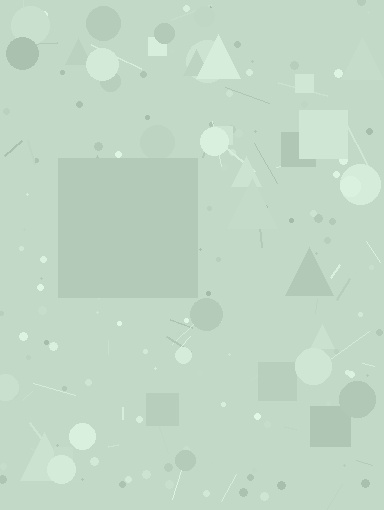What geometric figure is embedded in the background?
A square is embedded in the background.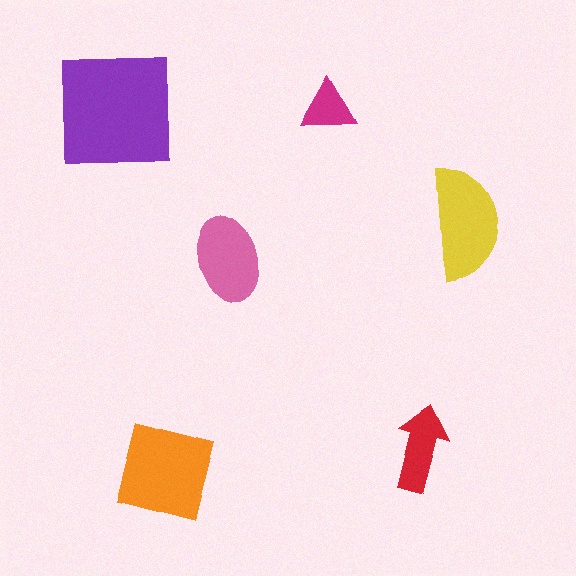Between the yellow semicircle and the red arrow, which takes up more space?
The yellow semicircle.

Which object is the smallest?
The magenta triangle.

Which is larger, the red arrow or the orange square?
The orange square.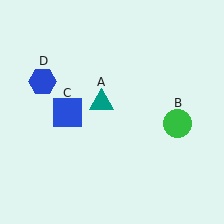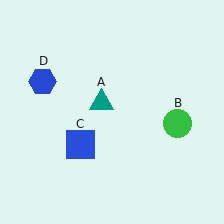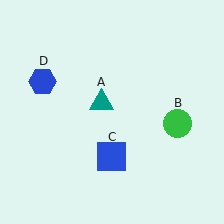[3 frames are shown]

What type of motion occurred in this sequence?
The blue square (object C) rotated counterclockwise around the center of the scene.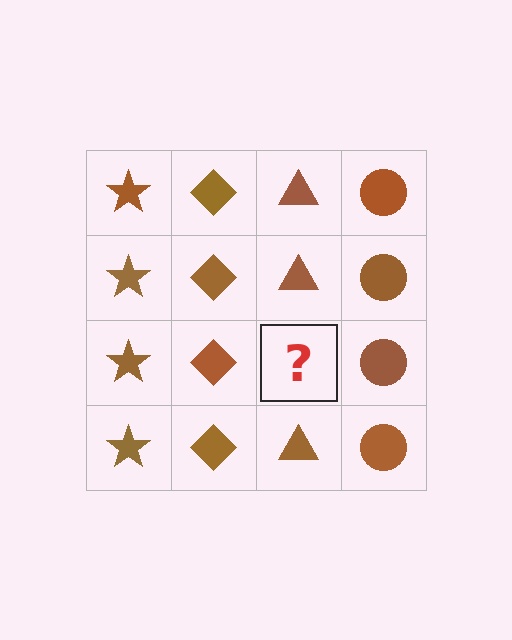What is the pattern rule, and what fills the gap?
The rule is that each column has a consistent shape. The gap should be filled with a brown triangle.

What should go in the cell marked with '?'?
The missing cell should contain a brown triangle.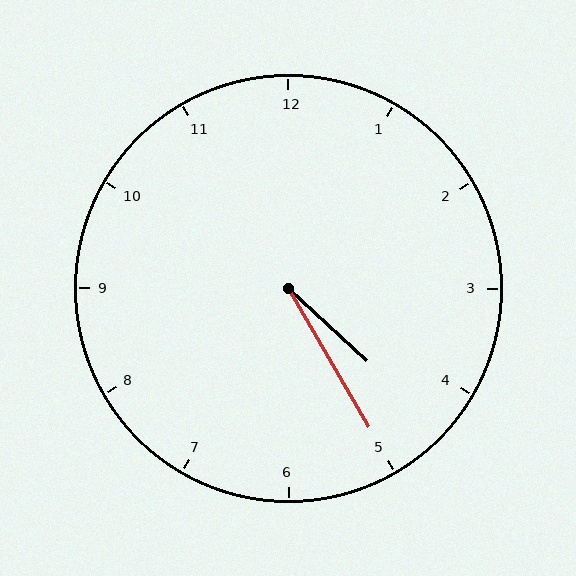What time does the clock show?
4:25.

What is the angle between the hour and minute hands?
Approximately 18 degrees.